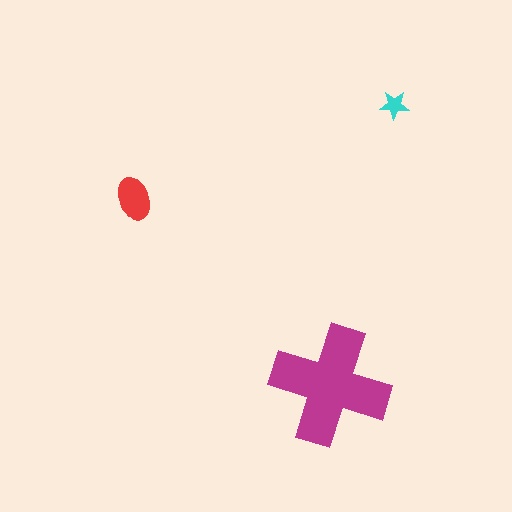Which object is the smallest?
The cyan star.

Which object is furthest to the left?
The red ellipse is leftmost.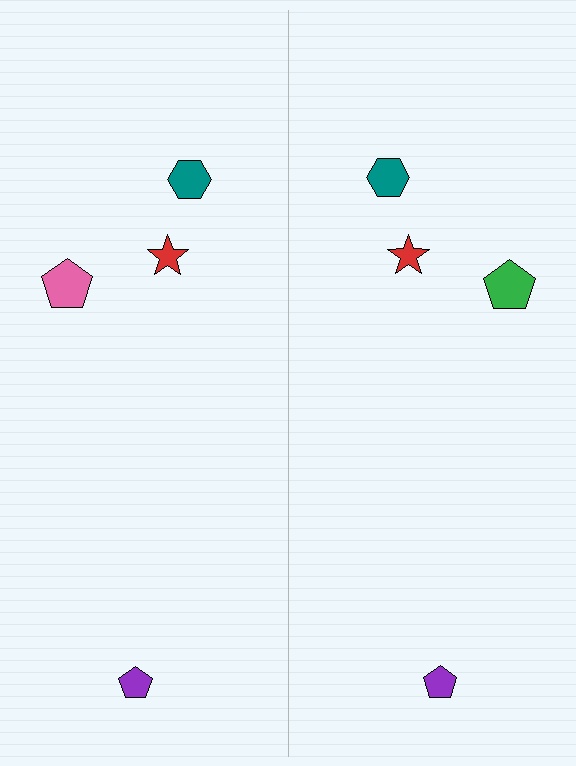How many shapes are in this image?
There are 8 shapes in this image.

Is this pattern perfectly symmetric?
No, the pattern is not perfectly symmetric. The green pentagon on the right side breaks the symmetry — its mirror counterpart is pink.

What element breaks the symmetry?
The green pentagon on the right side breaks the symmetry — its mirror counterpart is pink.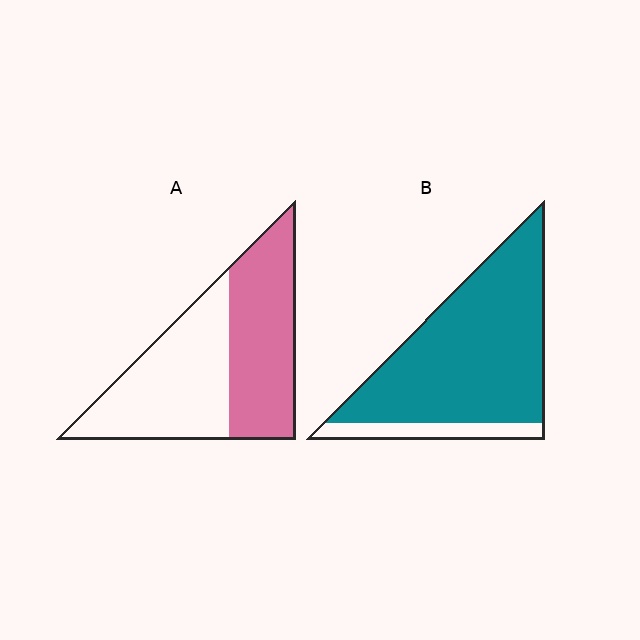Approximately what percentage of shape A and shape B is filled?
A is approximately 50% and B is approximately 85%.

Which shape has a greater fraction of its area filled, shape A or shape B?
Shape B.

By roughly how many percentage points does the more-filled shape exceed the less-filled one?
By roughly 40 percentage points (B over A).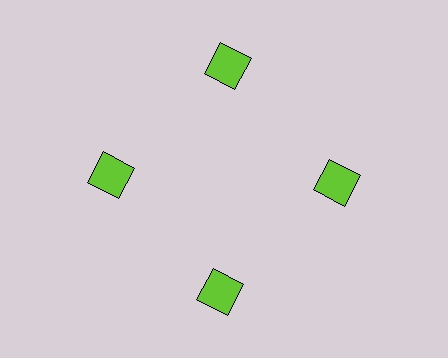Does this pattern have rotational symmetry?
Yes, this pattern has 4-fold rotational symmetry. It looks the same after rotating 90 degrees around the center.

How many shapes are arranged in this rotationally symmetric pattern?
There are 4 shapes, arranged in 4 groups of 1.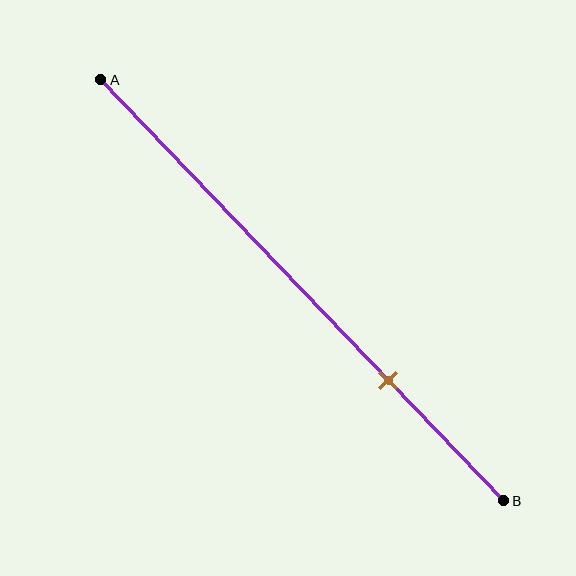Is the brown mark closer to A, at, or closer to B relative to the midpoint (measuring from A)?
The brown mark is closer to point B than the midpoint of segment AB.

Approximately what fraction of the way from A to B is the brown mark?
The brown mark is approximately 70% of the way from A to B.